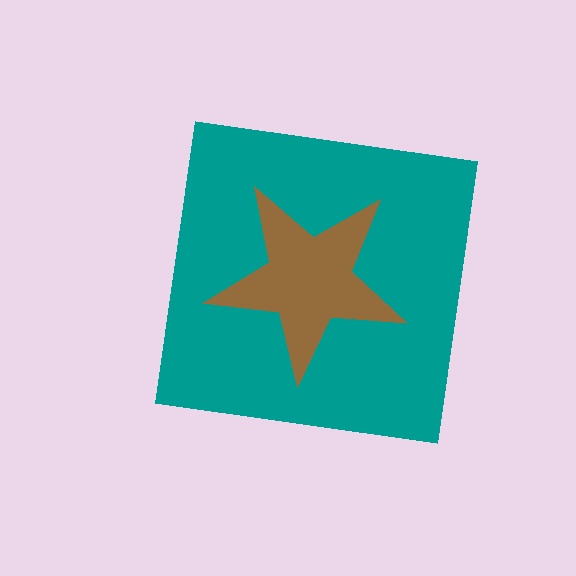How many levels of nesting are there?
2.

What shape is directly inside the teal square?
The brown star.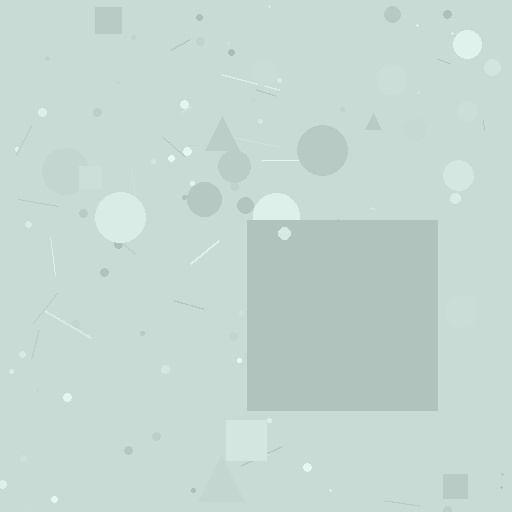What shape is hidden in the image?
A square is hidden in the image.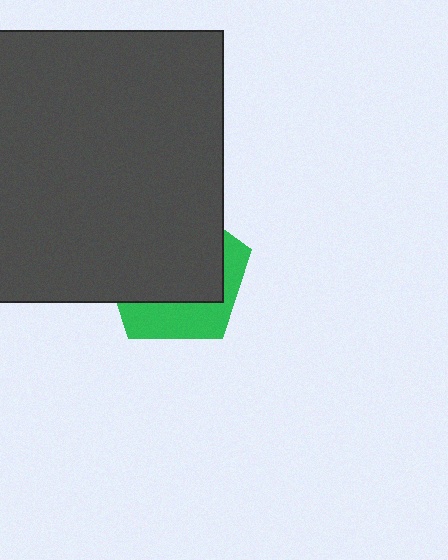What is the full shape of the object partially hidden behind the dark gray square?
The partially hidden object is a green pentagon.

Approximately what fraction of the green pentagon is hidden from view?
Roughly 66% of the green pentagon is hidden behind the dark gray square.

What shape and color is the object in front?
The object in front is a dark gray square.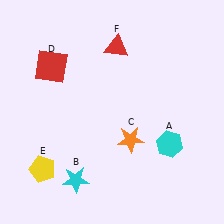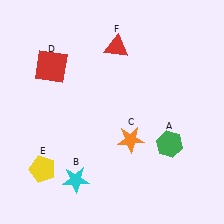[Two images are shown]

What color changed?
The hexagon (A) changed from cyan in Image 1 to green in Image 2.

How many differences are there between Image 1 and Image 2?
There is 1 difference between the two images.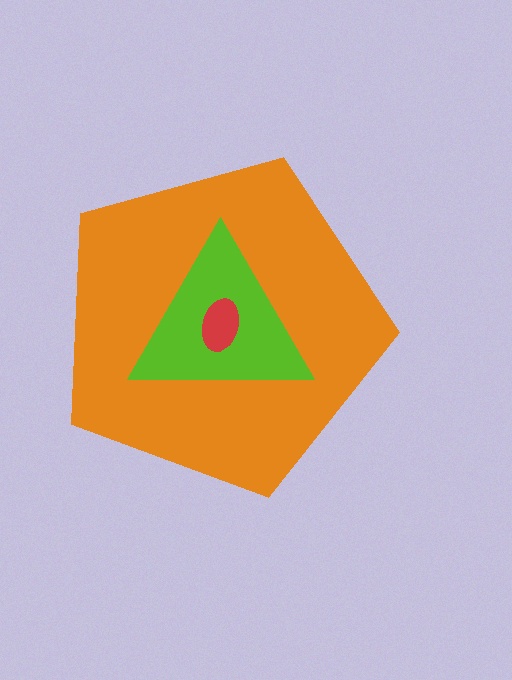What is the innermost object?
The red ellipse.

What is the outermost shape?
The orange pentagon.